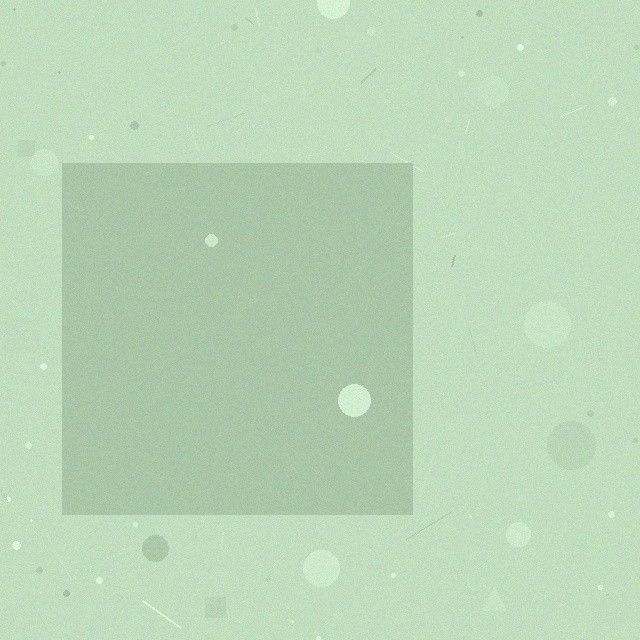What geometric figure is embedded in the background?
A square is embedded in the background.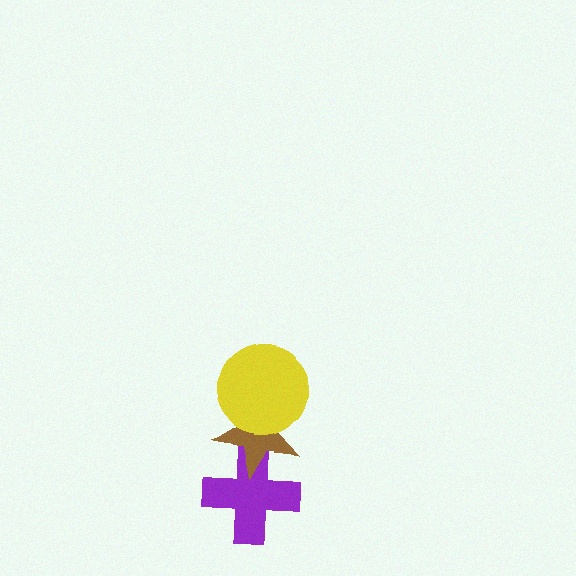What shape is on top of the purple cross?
The brown star is on top of the purple cross.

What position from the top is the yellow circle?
The yellow circle is 1st from the top.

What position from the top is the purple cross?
The purple cross is 3rd from the top.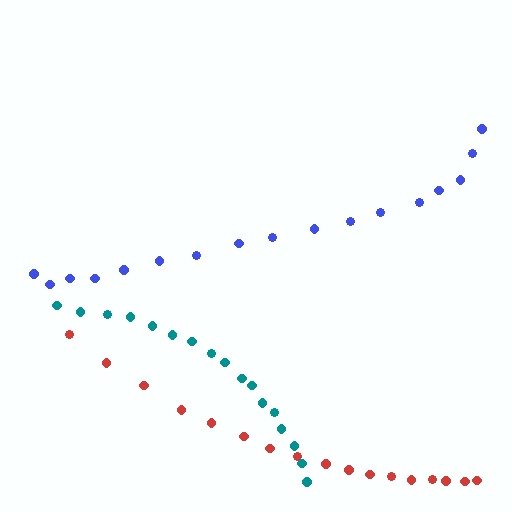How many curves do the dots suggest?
There are 3 distinct paths.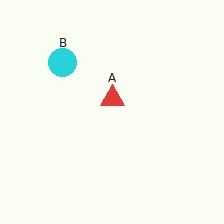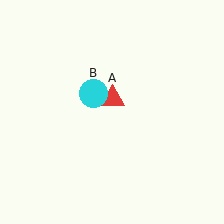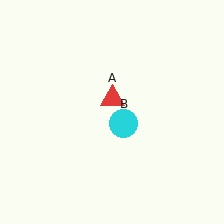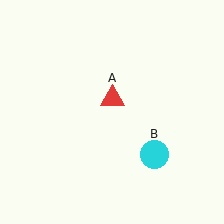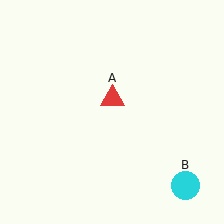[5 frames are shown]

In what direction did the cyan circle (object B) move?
The cyan circle (object B) moved down and to the right.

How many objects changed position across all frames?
1 object changed position: cyan circle (object B).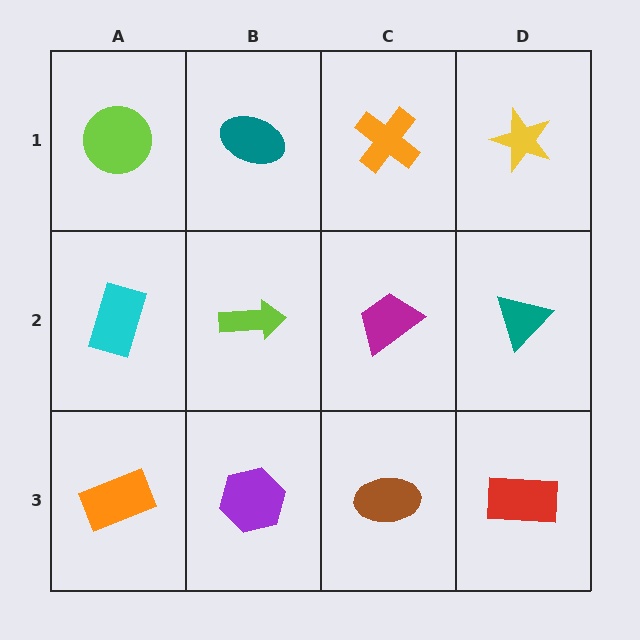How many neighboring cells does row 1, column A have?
2.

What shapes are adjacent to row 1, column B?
A lime arrow (row 2, column B), a lime circle (row 1, column A), an orange cross (row 1, column C).